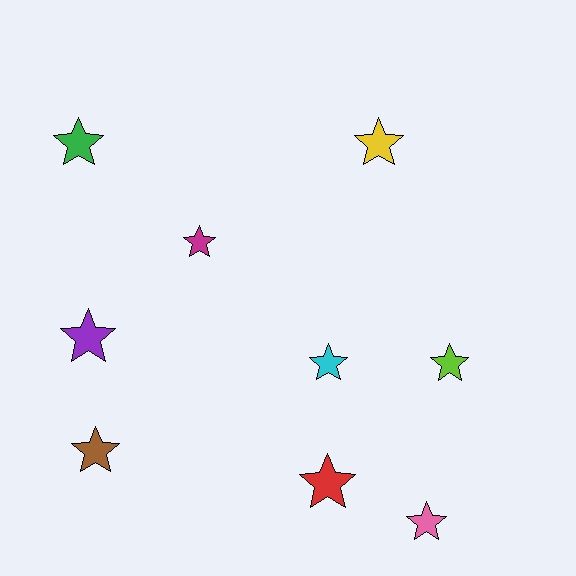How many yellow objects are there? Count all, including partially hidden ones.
There is 1 yellow object.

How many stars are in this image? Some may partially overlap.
There are 9 stars.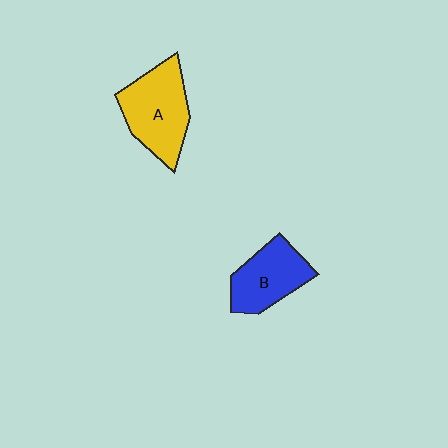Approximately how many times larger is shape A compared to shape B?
Approximately 1.3 times.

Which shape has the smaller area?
Shape B (blue).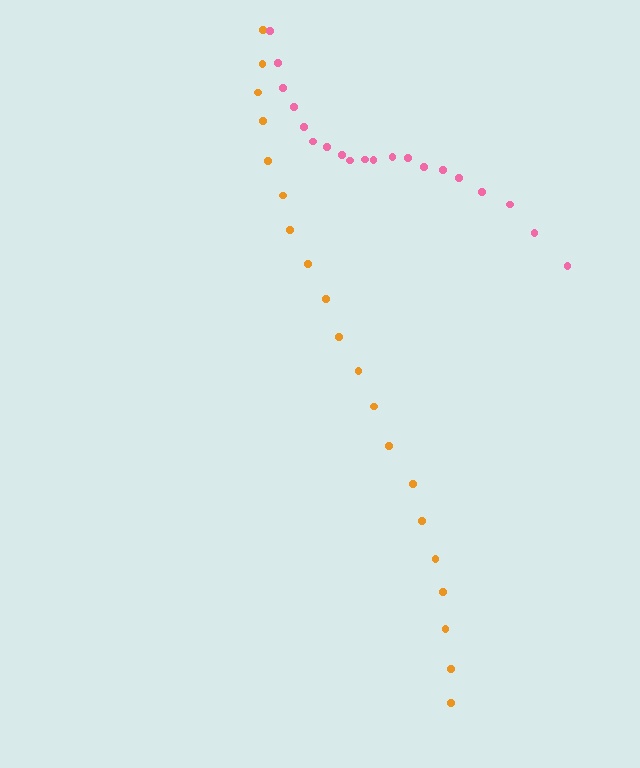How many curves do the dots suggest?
There are 2 distinct paths.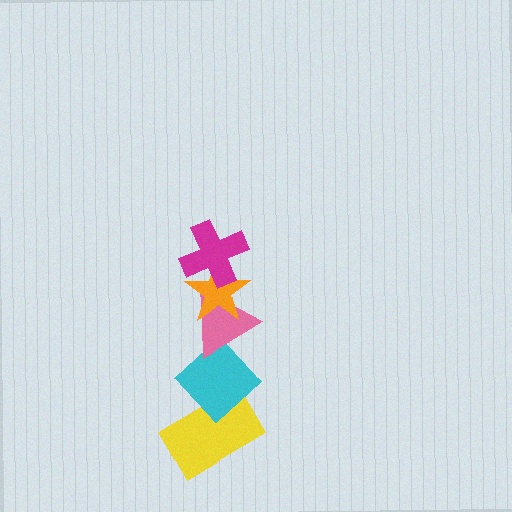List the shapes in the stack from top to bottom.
From top to bottom: the magenta cross, the orange star, the pink triangle, the cyan diamond, the yellow rectangle.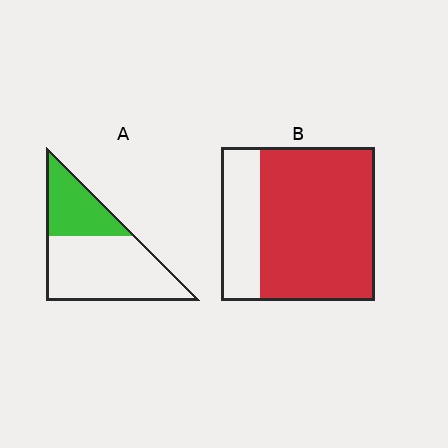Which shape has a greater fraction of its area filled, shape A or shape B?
Shape B.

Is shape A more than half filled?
No.